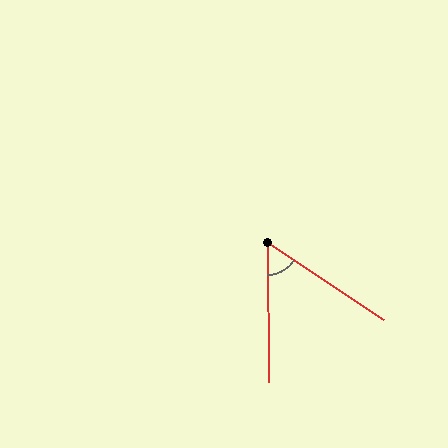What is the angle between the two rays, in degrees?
Approximately 56 degrees.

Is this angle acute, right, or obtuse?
It is acute.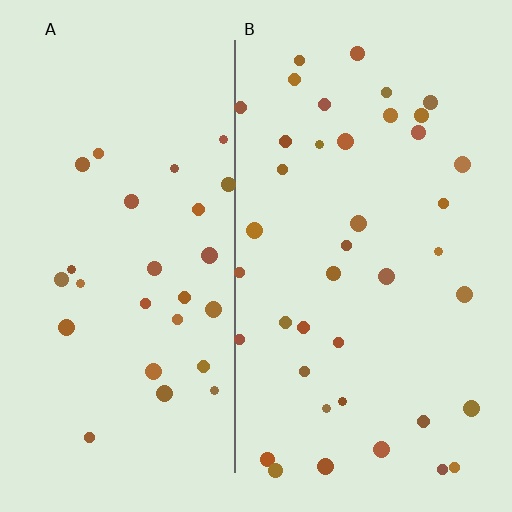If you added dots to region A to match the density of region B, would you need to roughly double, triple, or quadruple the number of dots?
Approximately double.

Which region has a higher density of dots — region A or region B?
B (the right).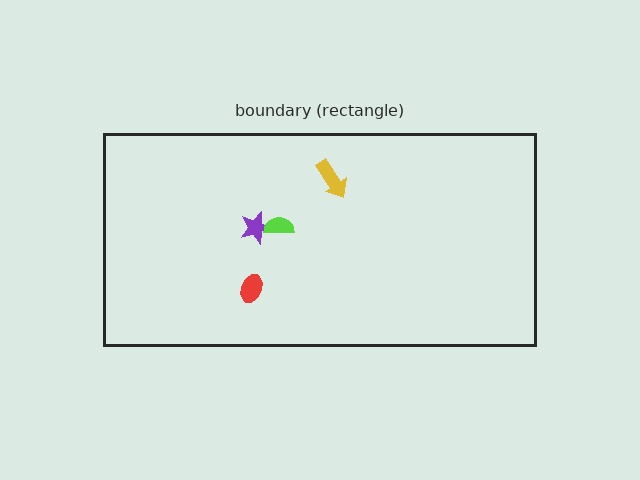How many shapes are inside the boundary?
4 inside, 0 outside.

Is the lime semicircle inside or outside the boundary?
Inside.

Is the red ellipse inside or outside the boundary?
Inside.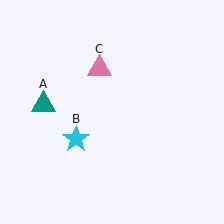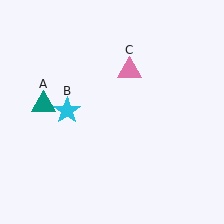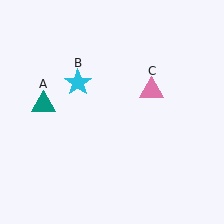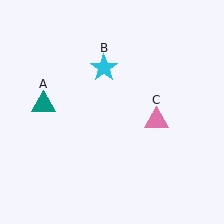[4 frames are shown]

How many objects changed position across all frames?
2 objects changed position: cyan star (object B), pink triangle (object C).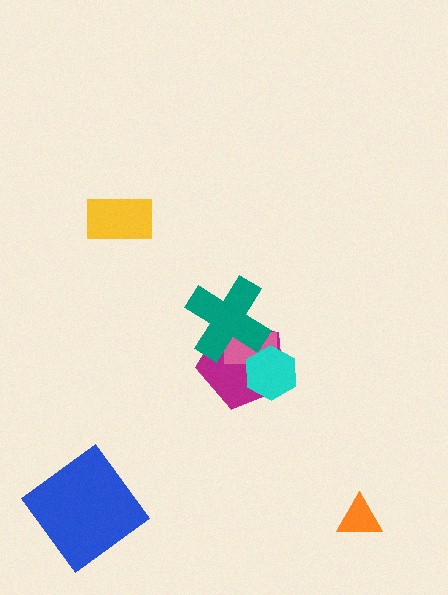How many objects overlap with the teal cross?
2 objects overlap with the teal cross.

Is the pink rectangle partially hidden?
Yes, it is partially covered by another shape.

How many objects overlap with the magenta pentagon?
3 objects overlap with the magenta pentagon.